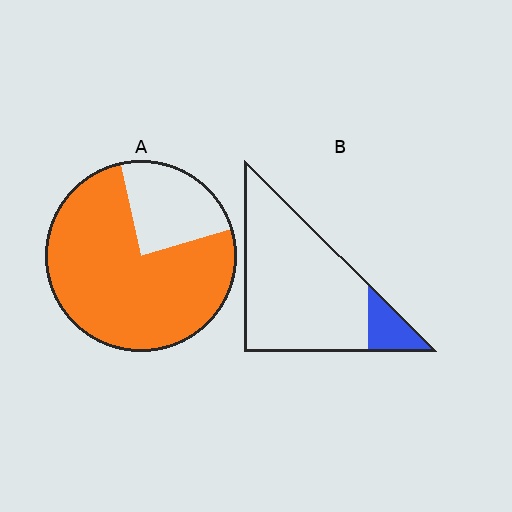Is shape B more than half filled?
No.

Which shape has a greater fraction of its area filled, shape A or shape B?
Shape A.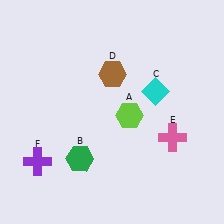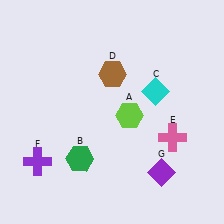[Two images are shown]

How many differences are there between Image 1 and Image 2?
There is 1 difference between the two images.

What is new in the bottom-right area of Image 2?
A purple diamond (G) was added in the bottom-right area of Image 2.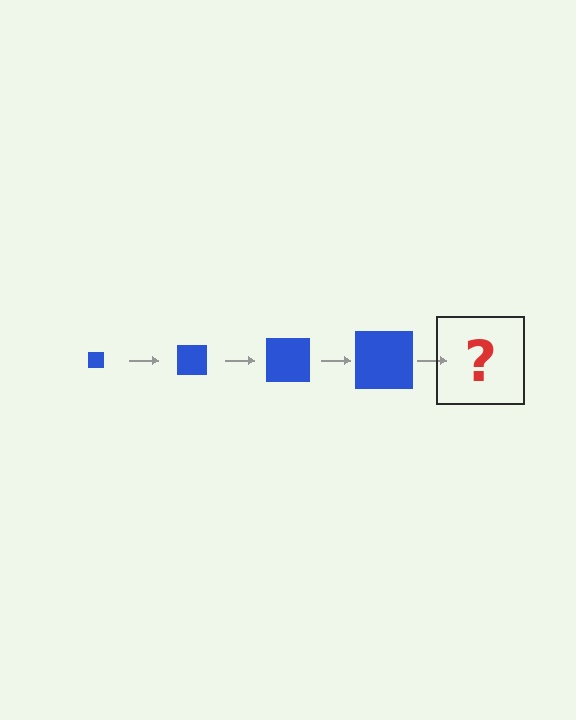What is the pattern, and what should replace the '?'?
The pattern is that the square gets progressively larger each step. The '?' should be a blue square, larger than the previous one.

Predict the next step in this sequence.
The next step is a blue square, larger than the previous one.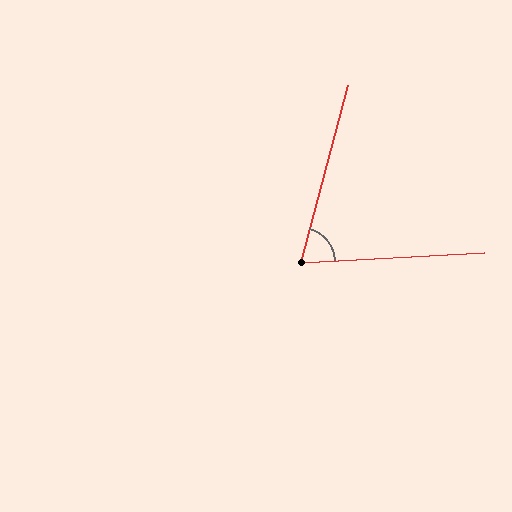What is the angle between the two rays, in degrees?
Approximately 72 degrees.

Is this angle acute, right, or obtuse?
It is acute.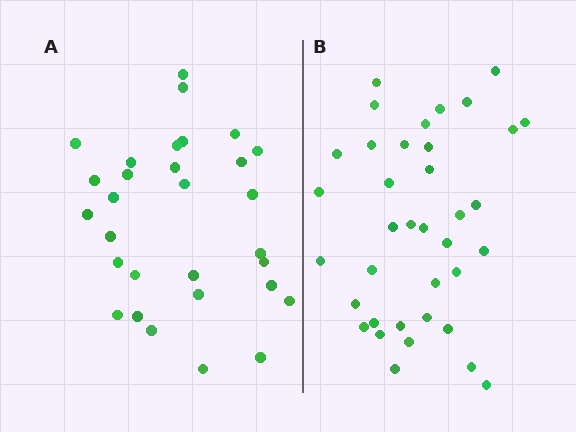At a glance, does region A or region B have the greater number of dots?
Region B (the right region) has more dots.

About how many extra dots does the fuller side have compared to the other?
Region B has roughly 8 or so more dots than region A.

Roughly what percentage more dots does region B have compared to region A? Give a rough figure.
About 25% more.